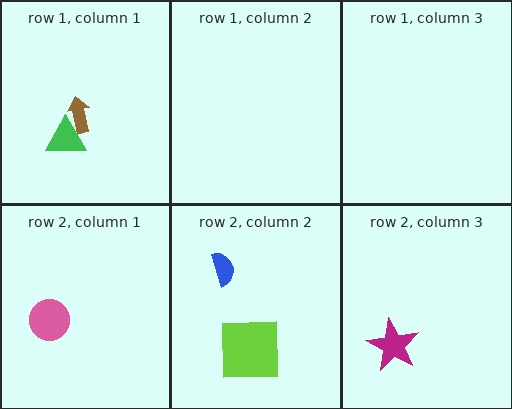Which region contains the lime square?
The row 2, column 2 region.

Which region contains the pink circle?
The row 2, column 1 region.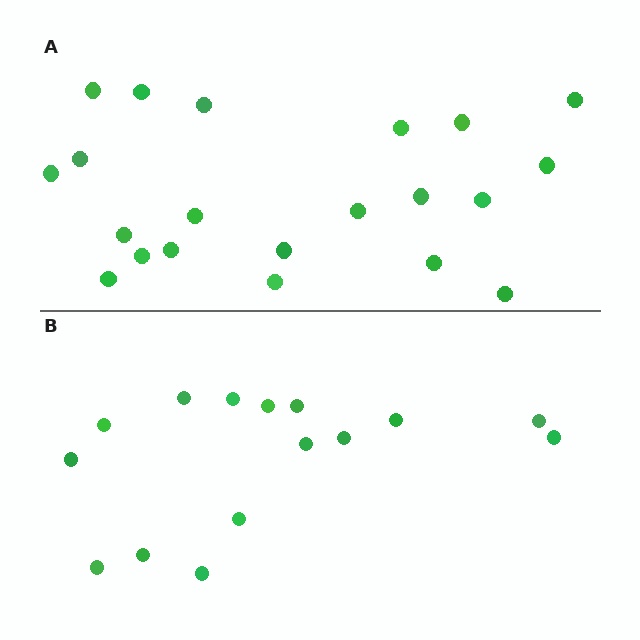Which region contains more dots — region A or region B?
Region A (the top region) has more dots.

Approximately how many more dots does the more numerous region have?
Region A has about 6 more dots than region B.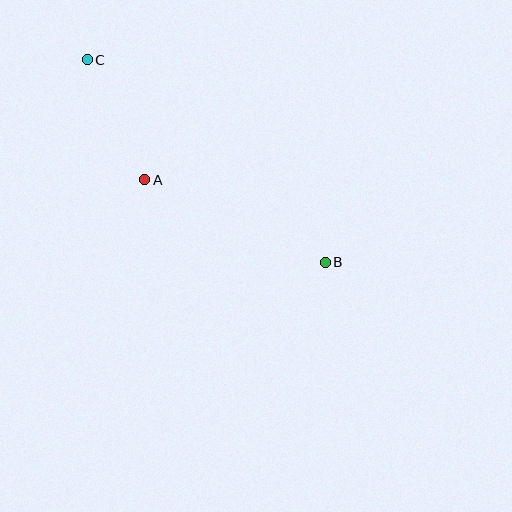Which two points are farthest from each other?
Points B and C are farthest from each other.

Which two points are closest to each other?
Points A and C are closest to each other.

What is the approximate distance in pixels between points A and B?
The distance between A and B is approximately 199 pixels.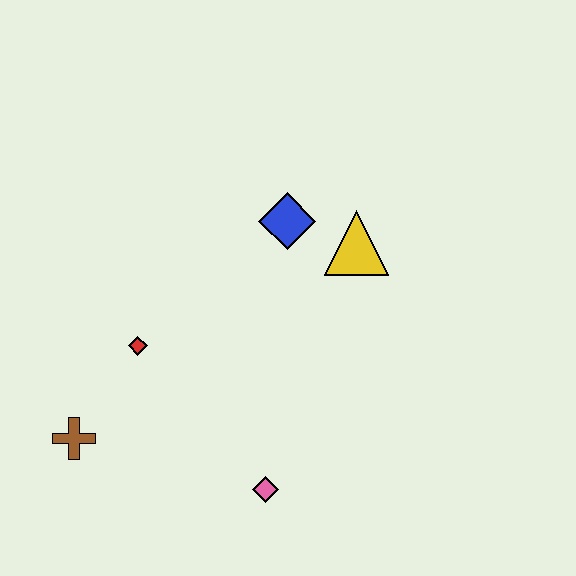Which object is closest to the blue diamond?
The yellow triangle is closest to the blue diamond.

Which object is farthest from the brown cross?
The yellow triangle is farthest from the brown cross.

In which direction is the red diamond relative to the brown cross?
The red diamond is above the brown cross.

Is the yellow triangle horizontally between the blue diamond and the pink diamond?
No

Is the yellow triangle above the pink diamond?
Yes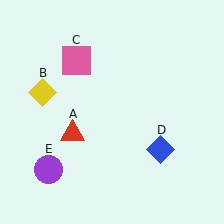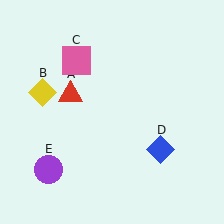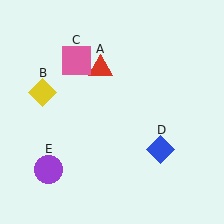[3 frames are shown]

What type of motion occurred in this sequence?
The red triangle (object A) rotated clockwise around the center of the scene.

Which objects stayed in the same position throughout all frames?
Yellow diamond (object B) and pink square (object C) and blue diamond (object D) and purple circle (object E) remained stationary.